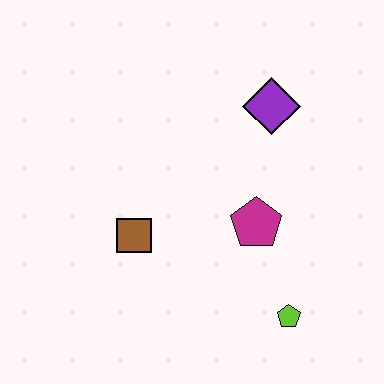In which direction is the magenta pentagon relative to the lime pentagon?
The magenta pentagon is above the lime pentagon.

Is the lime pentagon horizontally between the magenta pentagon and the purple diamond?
No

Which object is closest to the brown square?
The magenta pentagon is closest to the brown square.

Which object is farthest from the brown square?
The purple diamond is farthest from the brown square.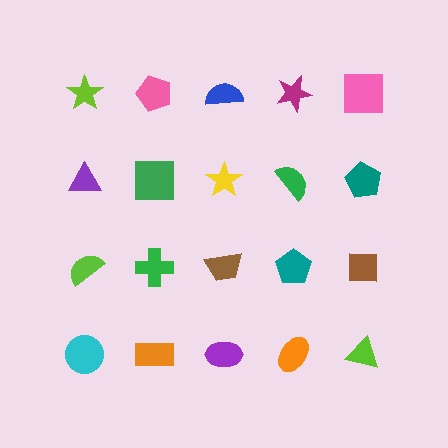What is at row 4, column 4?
An orange ellipse.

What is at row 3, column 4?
A teal pentagon.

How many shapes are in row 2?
5 shapes.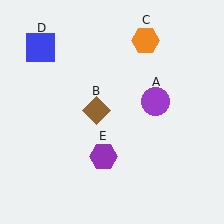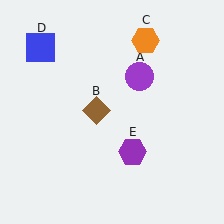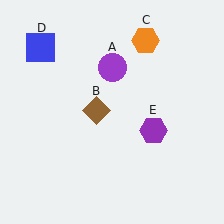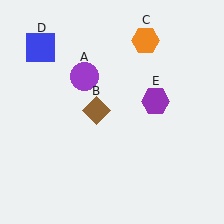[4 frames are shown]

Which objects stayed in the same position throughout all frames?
Brown diamond (object B) and orange hexagon (object C) and blue square (object D) remained stationary.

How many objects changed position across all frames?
2 objects changed position: purple circle (object A), purple hexagon (object E).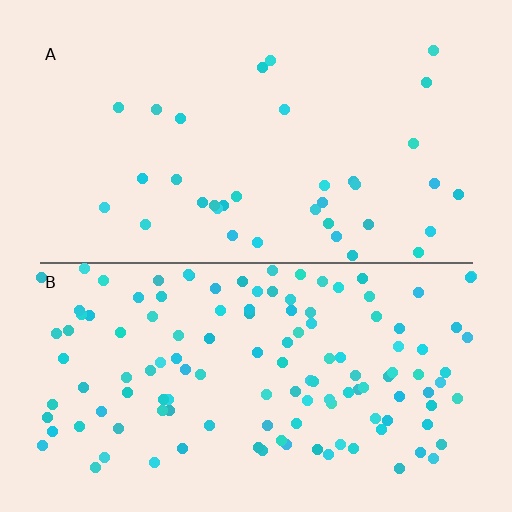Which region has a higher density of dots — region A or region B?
B (the bottom).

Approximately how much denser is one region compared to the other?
Approximately 3.6× — region B over region A.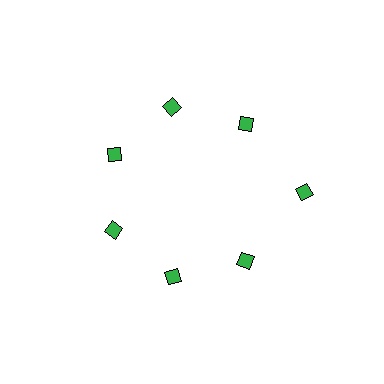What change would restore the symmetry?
The symmetry would be restored by moving it inward, back onto the ring so that all 7 diamonds sit at equal angles and equal distance from the center.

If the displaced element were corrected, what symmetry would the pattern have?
It would have 7-fold rotational symmetry — the pattern would map onto itself every 51 degrees.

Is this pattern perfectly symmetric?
No. The 7 green diamonds are arranged in a ring, but one element near the 3 o'clock position is pushed outward from the center, breaking the 7-fold rotational symmetry.